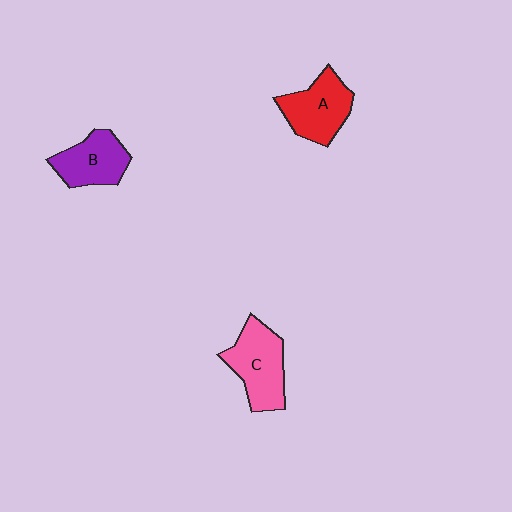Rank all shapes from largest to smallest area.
From largest to smallest: C (pink), A (red), B (purple).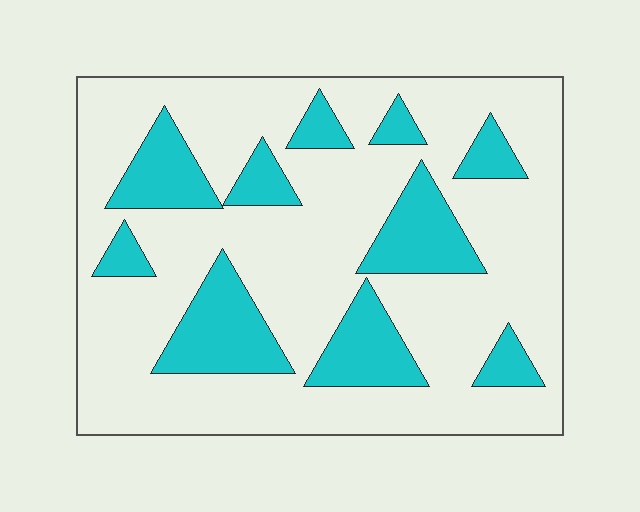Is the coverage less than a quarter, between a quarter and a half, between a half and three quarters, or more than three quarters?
Between a quarter and a half.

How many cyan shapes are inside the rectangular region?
10.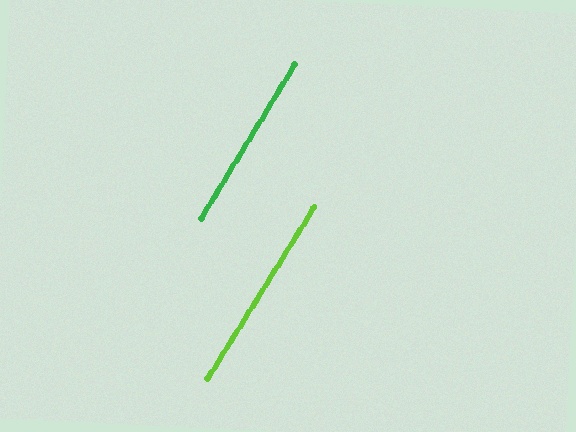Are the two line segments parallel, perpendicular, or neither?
Parallel — their directions differ by only 0.4°.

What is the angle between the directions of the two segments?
Approximately 0 degrees.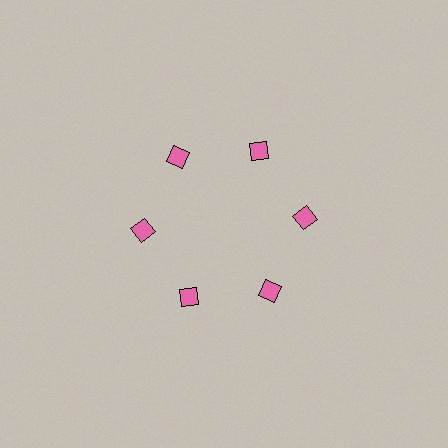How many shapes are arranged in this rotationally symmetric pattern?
There are 6 shapes, arranged in 6 groups of 1.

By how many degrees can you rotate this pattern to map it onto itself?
The pattern maps onto itself every 60 degrees of rotation.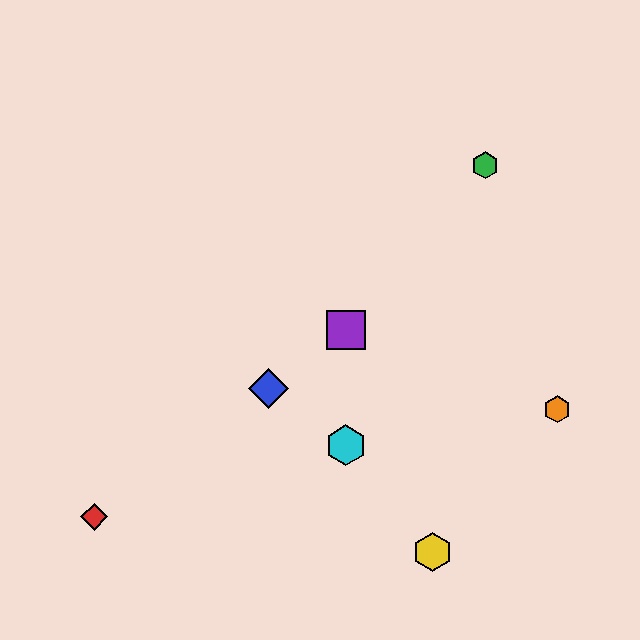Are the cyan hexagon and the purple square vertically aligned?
Yes, both are at x≈346.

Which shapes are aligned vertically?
The purple square, the cyan hexagon are aligned vertically.